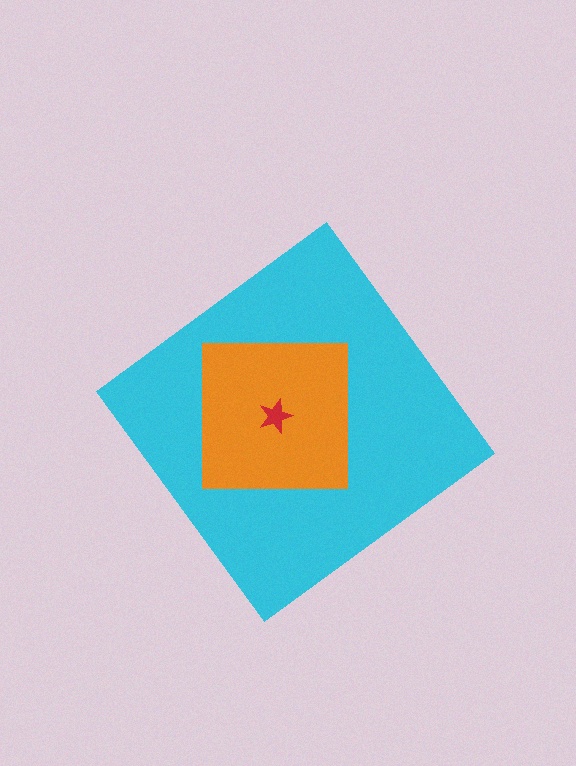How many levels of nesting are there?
3.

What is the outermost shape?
The cyan diamond.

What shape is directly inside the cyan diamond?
The orange square.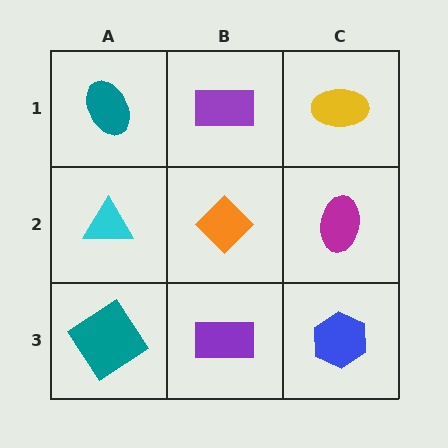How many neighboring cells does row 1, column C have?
2.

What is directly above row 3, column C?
A magenta ellipse.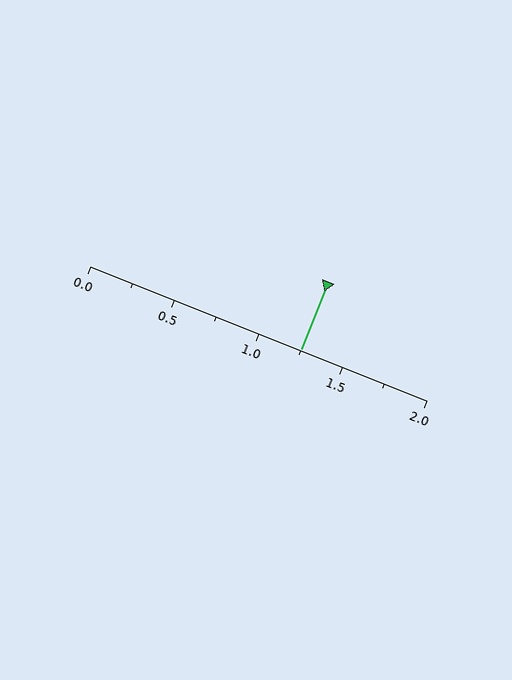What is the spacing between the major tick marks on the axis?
The major ticks are spaced 0.5 apart.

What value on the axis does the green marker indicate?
The marker indicates approximately 1.25.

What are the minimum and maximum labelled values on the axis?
The axis runs from 0.0 to 2.0.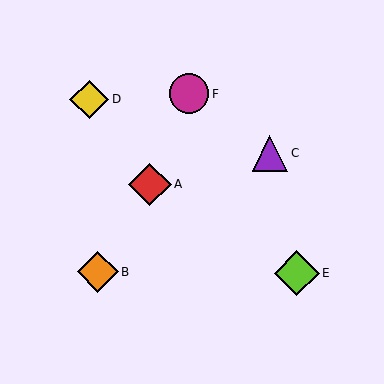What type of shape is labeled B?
Shape B is an orange diamond.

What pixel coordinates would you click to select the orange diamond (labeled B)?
Click at (98, 272) to select the orange diamond B.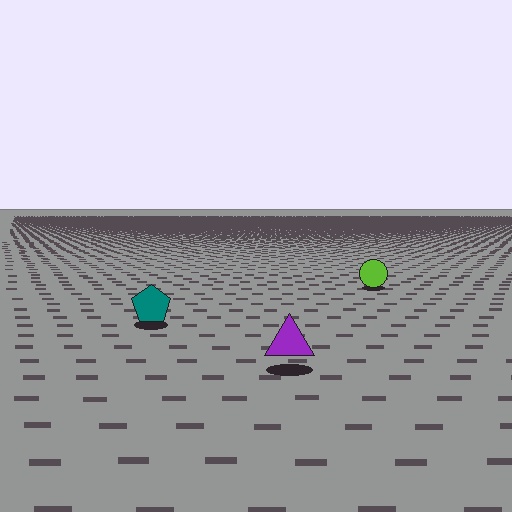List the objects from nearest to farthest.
From nearest to farthest: the purple triangle, the teal pentagon, the lime circle.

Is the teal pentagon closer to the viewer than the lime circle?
Yes. The teal pentagon is closer — you can tell from the texture gradient: the ground texture is coarser near it.